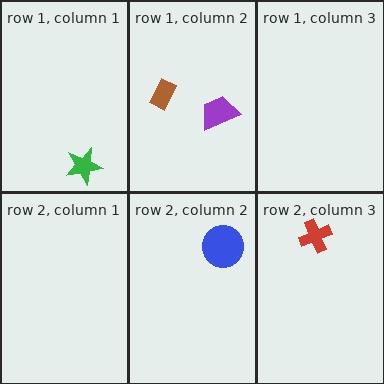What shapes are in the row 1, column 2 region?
The brown rectangle, the purple trapezoid.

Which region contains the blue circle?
The row 2, column 2 region.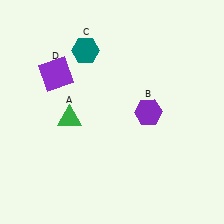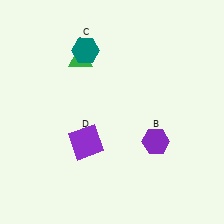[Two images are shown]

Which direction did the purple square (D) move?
The purple square (D) moved down.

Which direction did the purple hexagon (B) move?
The purple hexagon (B) moved down.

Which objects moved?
The objects that moved are: the green triangle (A), the purple hexagon (B), the purple square (D).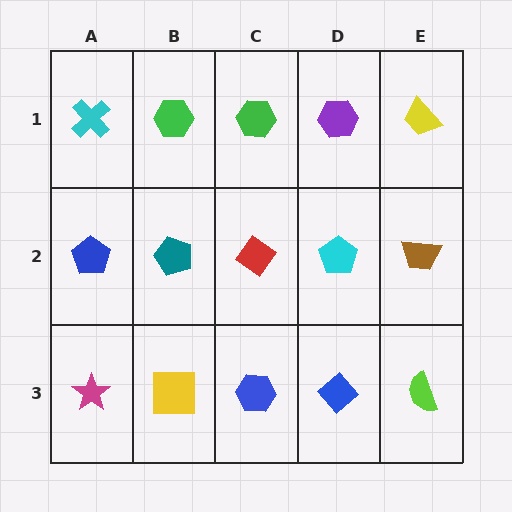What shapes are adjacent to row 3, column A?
A blue pentagon (row 2, column A), a yellow square (row 3, column B).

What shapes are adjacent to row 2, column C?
A green hexagon (row 1, column C), a blue hexagon (row 3, column C), a teal pentagon (row 2, column B), a cyan pentagon (row 2, column D).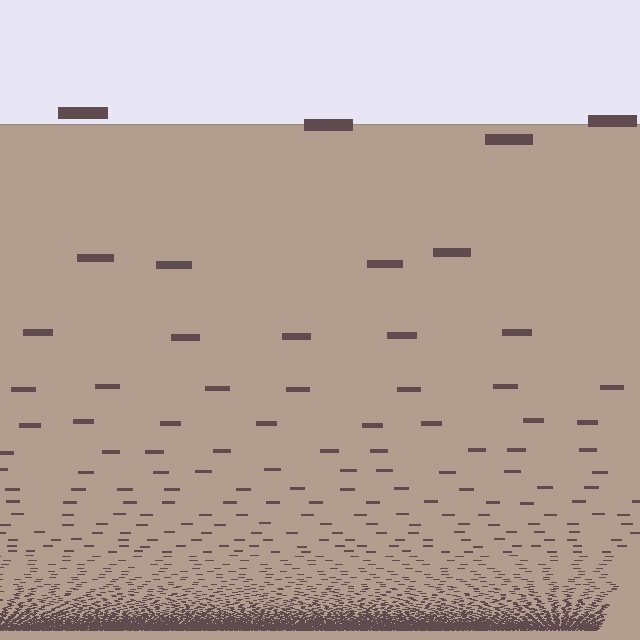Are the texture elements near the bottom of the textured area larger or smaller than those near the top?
Smaller. The gradient is inverted — elements near the bottom are smaller and denser.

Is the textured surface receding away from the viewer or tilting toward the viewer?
The surface appears to tilt toward the viewer. Texture elements get larger and sparser toward the top.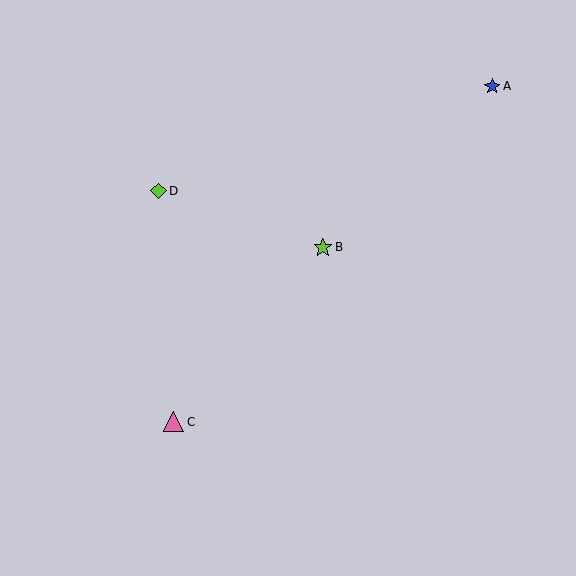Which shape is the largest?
The pink triangle (labeled C) is the largest.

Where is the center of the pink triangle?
The center of the pink triangle is at (174, 422).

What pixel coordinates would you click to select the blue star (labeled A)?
Click at (492, 86) to select the blue star A.